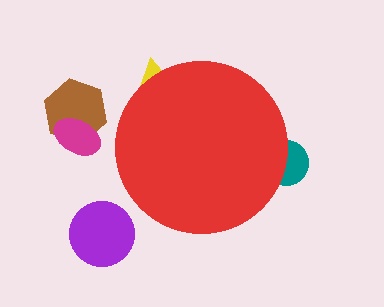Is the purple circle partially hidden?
No, the purple circle is fully visible.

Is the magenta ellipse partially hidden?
No, the magenta ellipse is fully visible.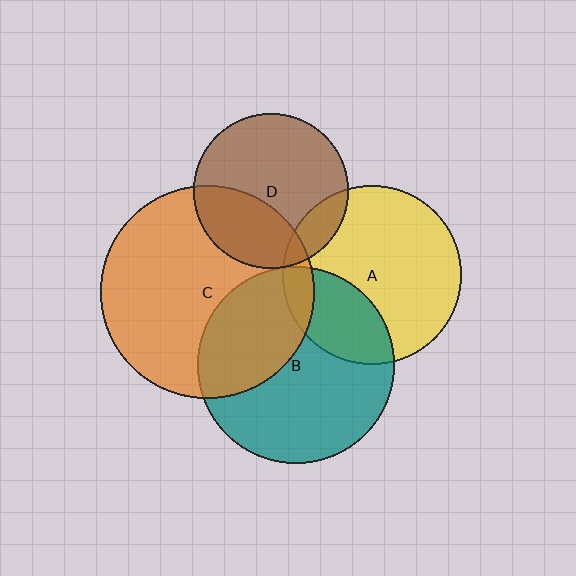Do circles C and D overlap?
Yes.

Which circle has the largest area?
Circle C (orange).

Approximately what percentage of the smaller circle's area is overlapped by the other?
Approximately 35%.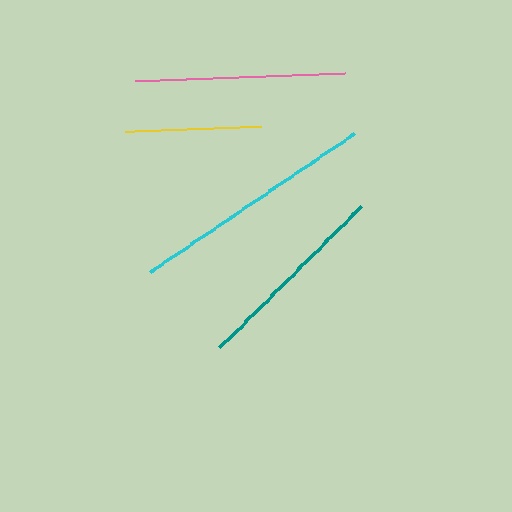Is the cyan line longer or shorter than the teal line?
The cyan line is longer than the teal line.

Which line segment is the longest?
The cyan line is the longest at approximately 247 pixels.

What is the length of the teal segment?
The teal segment is approximately 201 pixels long.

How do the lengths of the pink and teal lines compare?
The pink and teal lines are approximately the same length.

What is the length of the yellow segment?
The yellow segment is approximately 136 pixels long.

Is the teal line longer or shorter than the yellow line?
The teal line is longer than the yellow line.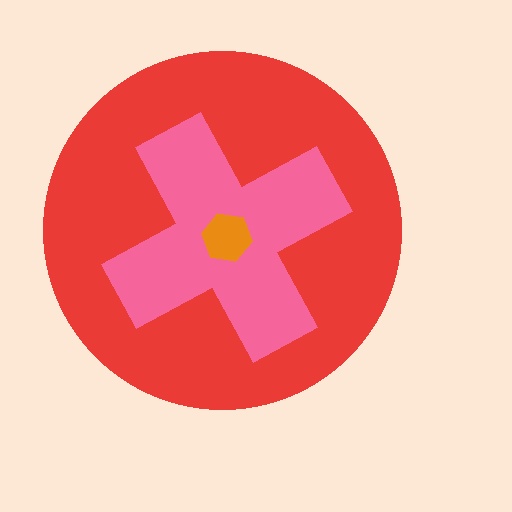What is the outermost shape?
The red circle.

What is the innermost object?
The orange hexagon.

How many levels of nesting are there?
3.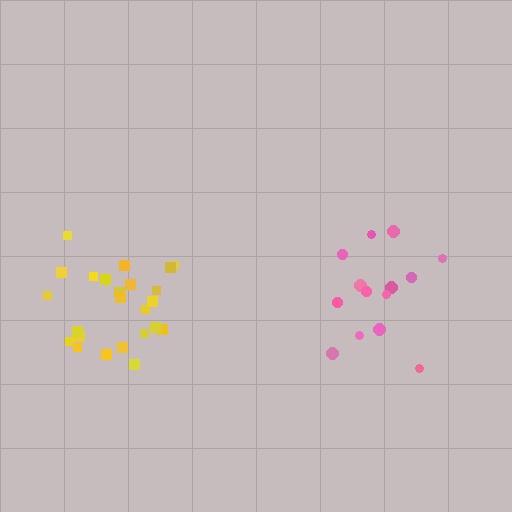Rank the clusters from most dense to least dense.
yellow, pink.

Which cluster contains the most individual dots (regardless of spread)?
Yellow (24).